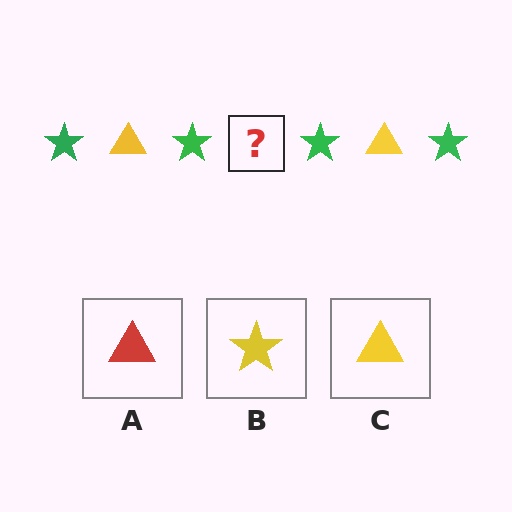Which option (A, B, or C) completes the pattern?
C.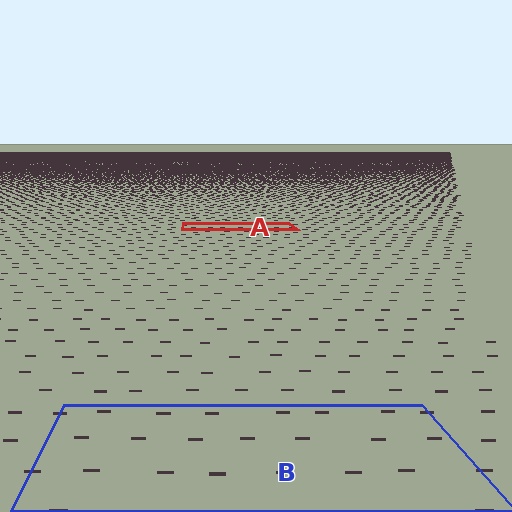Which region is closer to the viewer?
Region B is closer. The texture elements there are larger and more spread out.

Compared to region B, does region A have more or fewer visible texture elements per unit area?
Region A has more texture elements per unit area — they are packed more densely because it is farther away.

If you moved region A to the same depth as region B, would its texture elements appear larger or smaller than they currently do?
They would appear larger. At a closer depth, the same texture elements are projected at a bigger on-screen size.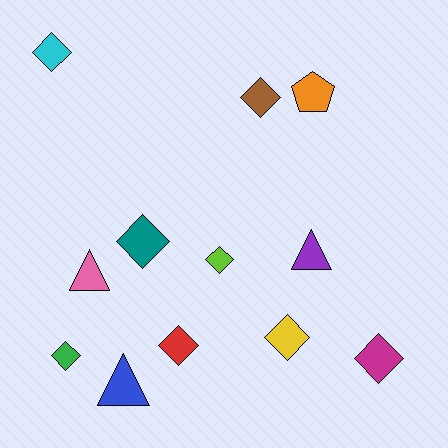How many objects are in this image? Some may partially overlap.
There are 12 objects.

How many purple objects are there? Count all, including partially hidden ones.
There is 1 purple object.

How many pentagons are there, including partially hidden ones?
There is 1 pentagon.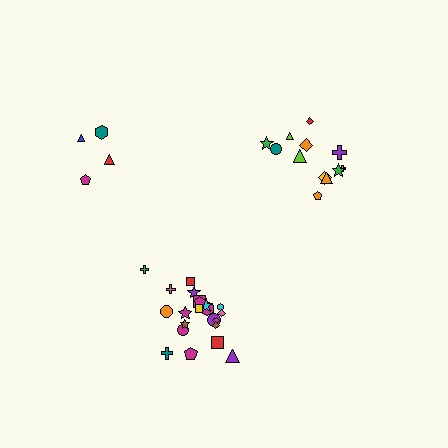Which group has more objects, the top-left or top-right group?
The top-right group.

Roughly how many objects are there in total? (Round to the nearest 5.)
Roughly 40 objects in total.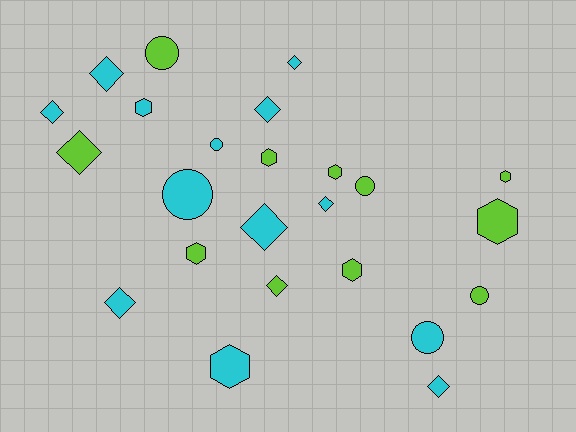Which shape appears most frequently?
Diamond, with 10 objects.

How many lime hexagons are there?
There are 6 lime hexagons.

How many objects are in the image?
There are 24 objects.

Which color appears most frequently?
Cyan, with 13 objects.